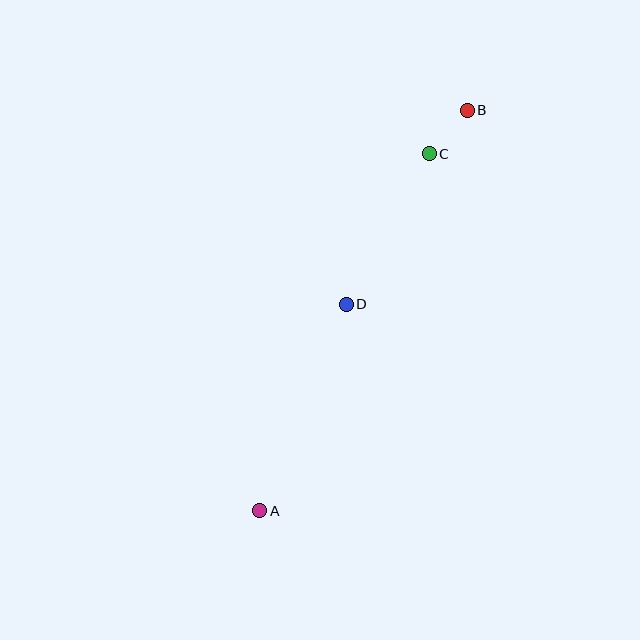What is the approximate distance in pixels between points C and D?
The distance between C and D is approximately 172 pixels.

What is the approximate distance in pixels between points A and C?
The distance between A and C is approximately 395 pixels.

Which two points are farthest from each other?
Points A and B are farthest from each other.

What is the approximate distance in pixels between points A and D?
The distance between A and D is approximately 224 pixels.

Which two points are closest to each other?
Points B and C are closest to each other.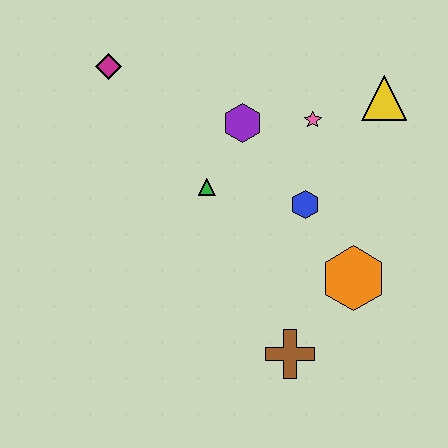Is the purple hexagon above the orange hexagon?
Yes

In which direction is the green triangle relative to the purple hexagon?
The green triangle is below the purple hexagon.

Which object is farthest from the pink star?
The brown cross is farthest from the pink star.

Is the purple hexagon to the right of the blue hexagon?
No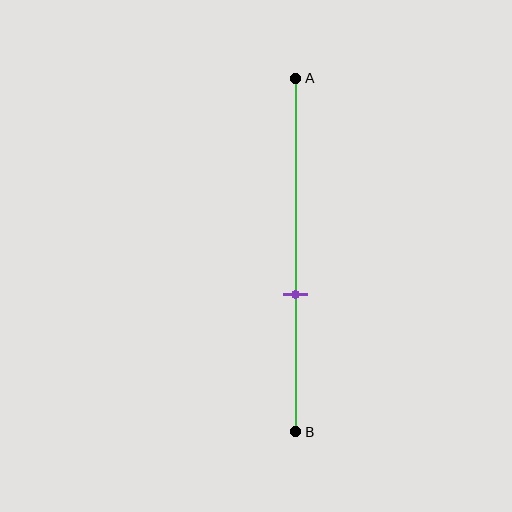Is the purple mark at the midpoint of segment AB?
No, the mark is at about 60% from A, not at the 50% midpoint.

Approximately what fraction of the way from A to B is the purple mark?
The purple mark is approximately 60% of the way from A to B.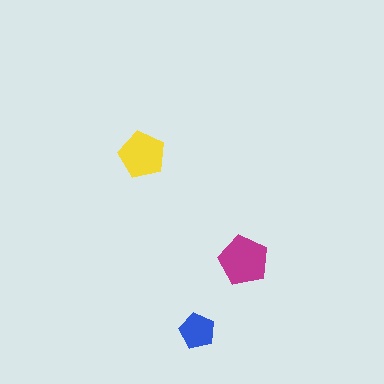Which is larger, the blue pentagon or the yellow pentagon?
The yellow one.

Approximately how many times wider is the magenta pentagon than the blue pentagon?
About 1.5 times wider.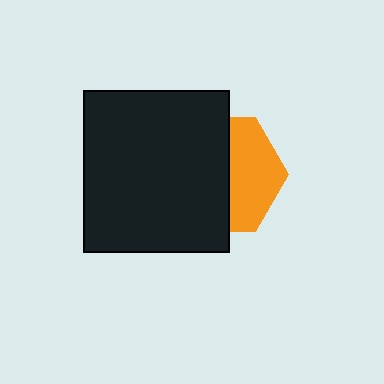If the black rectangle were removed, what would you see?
You would see the complete orange hexagon.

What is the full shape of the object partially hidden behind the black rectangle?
The partially hidden object is an orange hexagon.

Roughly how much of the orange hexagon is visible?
A small part of it is visible (roughly 43%).